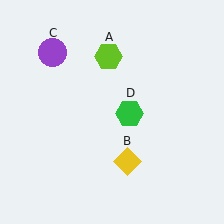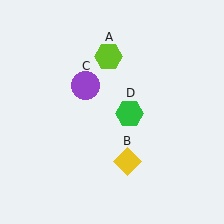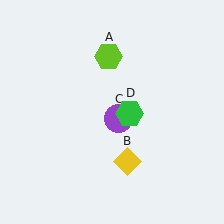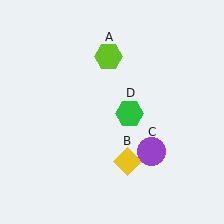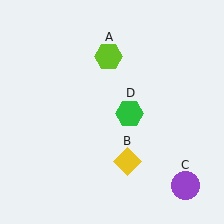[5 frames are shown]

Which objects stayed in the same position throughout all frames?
Lime hexagon (object A) and yellow diamond (object B) and green hexagon (object D) remained stationary.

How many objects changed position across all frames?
1 object changed position: purple circle (object C).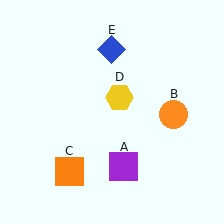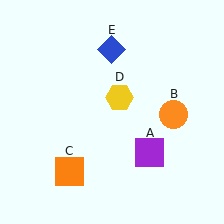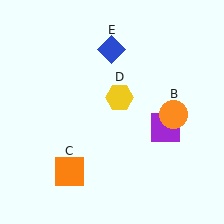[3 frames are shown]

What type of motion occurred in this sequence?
The purple square (object A) rotated counterclockwise around the center of the scene.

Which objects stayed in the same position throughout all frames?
Orange circle (object B) and orange square (object C) and yellow hexagon (object D) and blue diamond (object E) remained stationary.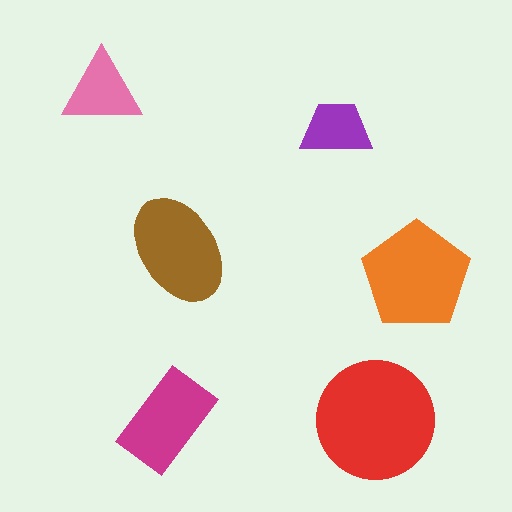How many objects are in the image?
There are 6 objects in the image.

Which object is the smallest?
The purple trapezoid.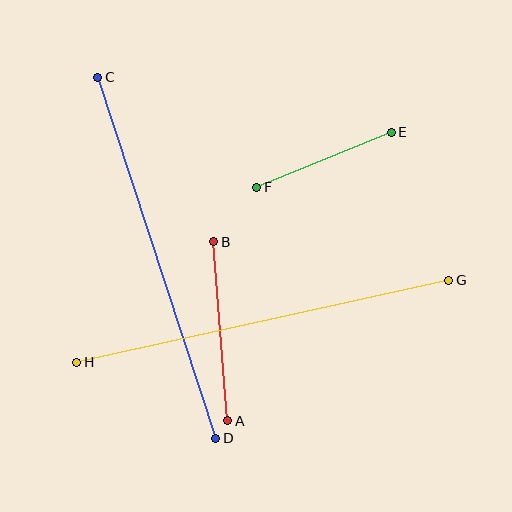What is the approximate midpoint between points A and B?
The midpoint is at approximately (221, 331) pixels.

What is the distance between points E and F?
The distance is approximately 145 pixels.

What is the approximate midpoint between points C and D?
The midpoint is at approximately (157, 258) pixels.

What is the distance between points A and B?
The distance is approximately 180 pixels.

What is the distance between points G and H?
The distance is approximately 381 pixels.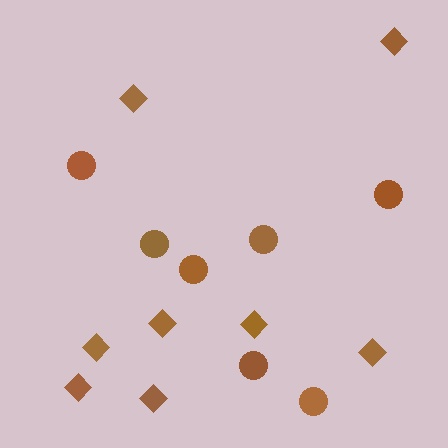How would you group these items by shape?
There are 2 groups: one group of diamonds (8) and one group of circles (7).